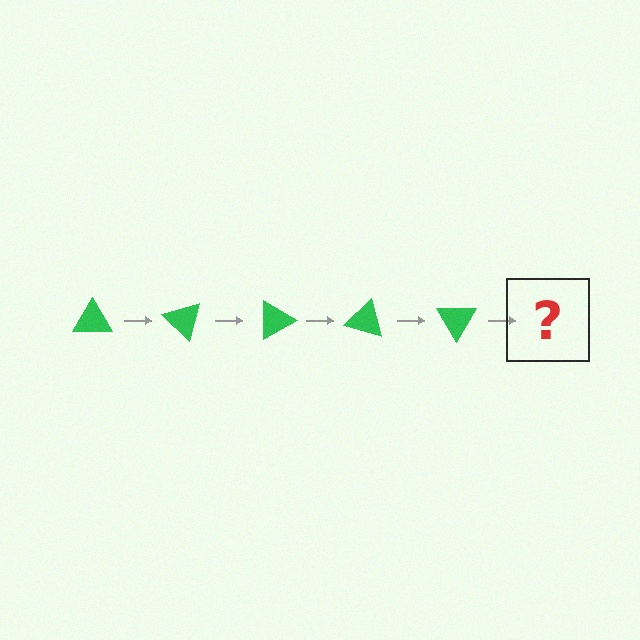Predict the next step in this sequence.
The next step is a green triangle rotated 225 degrees.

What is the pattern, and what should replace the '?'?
The pattern is that the triangle rotates 45 degrees each step. The '?' should be a green triangle rotated 225 degrees.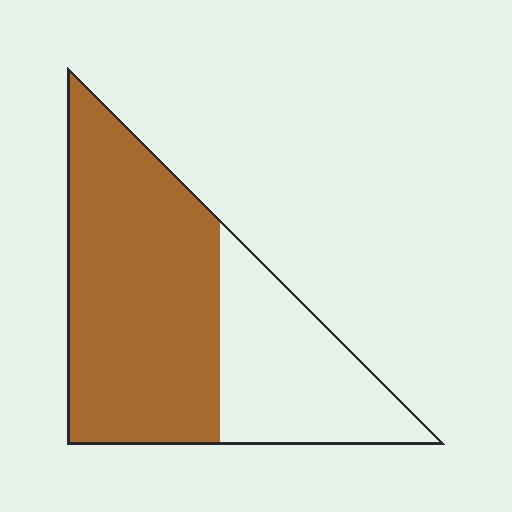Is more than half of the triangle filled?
Yes.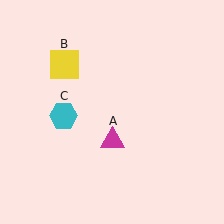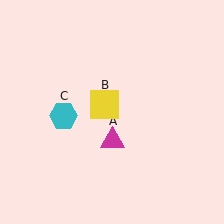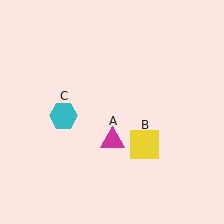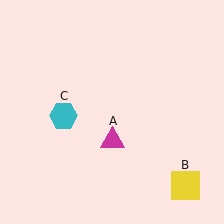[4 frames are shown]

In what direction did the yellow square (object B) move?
The yellow square (object B) moved down and to the right.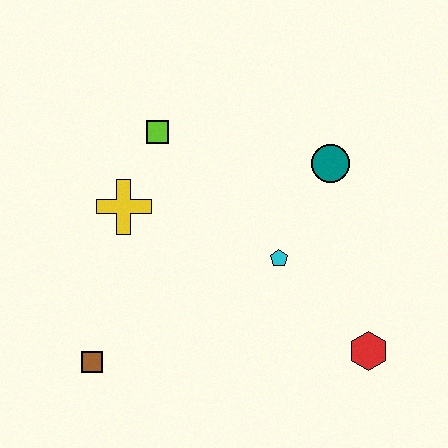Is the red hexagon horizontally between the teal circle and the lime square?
No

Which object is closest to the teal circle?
The cyan pentagon is closest to the teal circle.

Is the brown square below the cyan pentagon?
Yes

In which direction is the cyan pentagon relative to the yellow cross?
The cyan pentagon is to the right of the yellow cross.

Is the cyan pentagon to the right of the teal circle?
No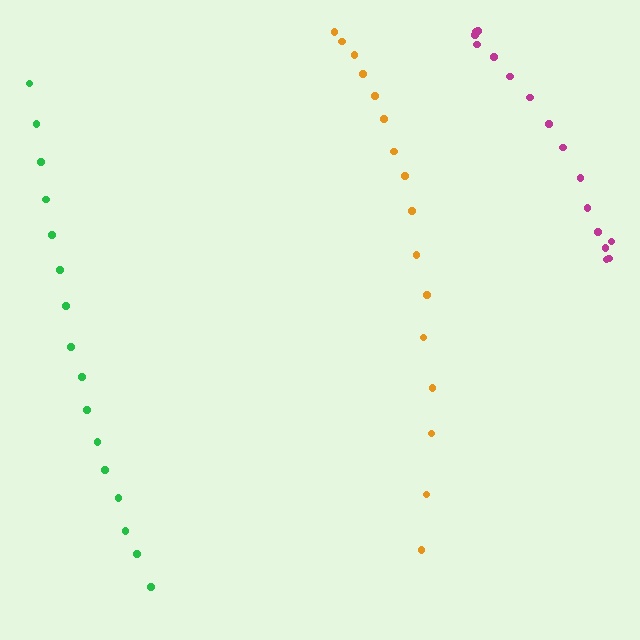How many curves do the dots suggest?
There are 3 distinct paths.